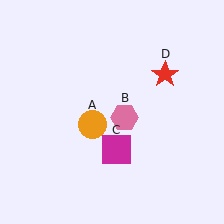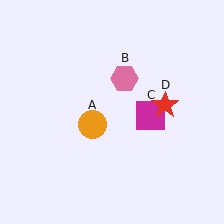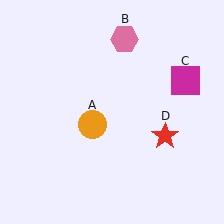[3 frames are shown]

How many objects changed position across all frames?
3 objects changed position: pink hexagon (object B), magenta square (object C), red star (object D).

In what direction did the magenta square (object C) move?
The magenta square (object C) moved up and to the right.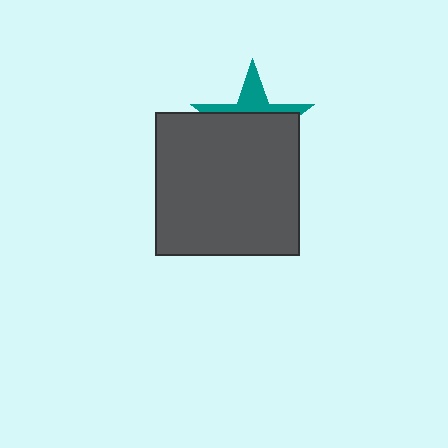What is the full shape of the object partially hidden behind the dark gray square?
The partially hidden object is a teal star.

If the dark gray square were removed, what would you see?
You would see the complete teal star.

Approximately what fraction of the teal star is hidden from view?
Roughly 68% of the teal star is hidden behind the dark gray square.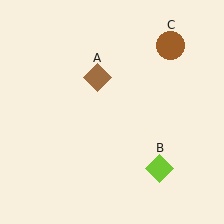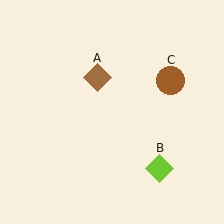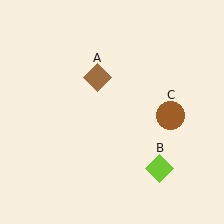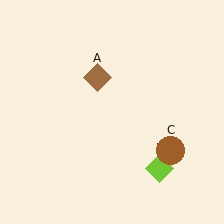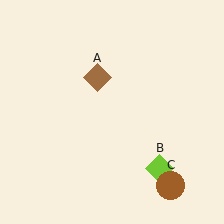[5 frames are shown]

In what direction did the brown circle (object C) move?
The brown circle (object C) moved down.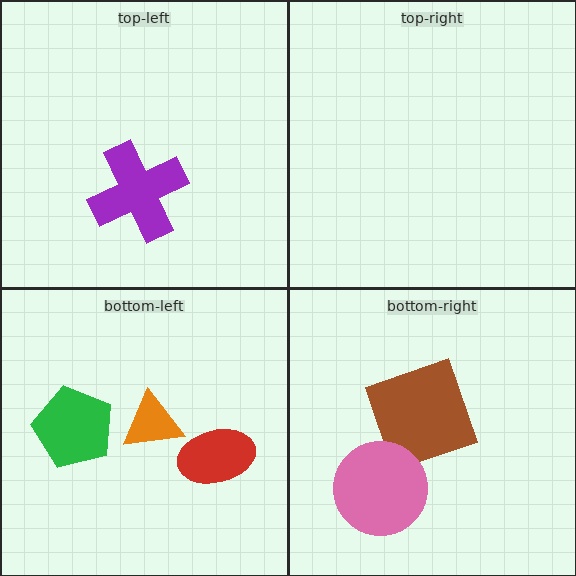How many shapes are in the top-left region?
1.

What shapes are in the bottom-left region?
The green pentagon, the orange triangle, the red ellipse.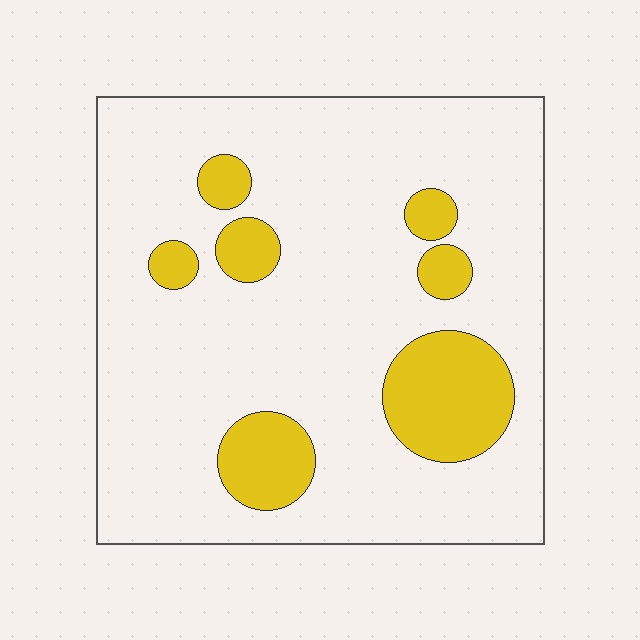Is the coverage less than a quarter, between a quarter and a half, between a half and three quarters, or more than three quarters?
Less than a quarter.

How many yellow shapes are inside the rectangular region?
7.